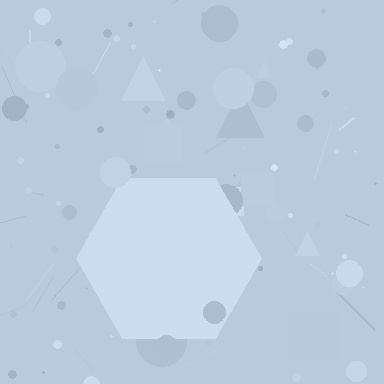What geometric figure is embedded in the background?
A hexagon is embedded in the background.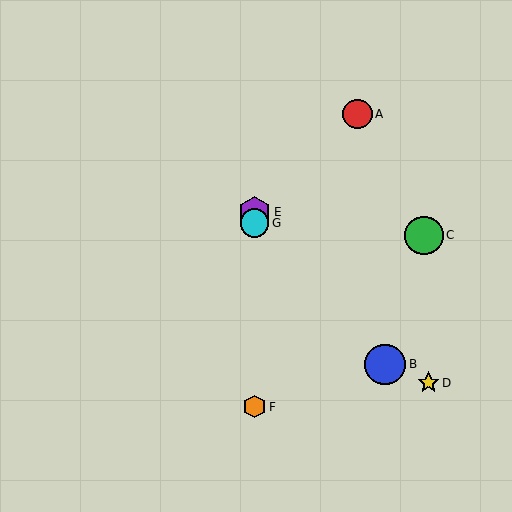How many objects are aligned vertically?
3 objects (E, F, G) are aligned vertically.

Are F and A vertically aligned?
No, F is at x≈255 and A is at x≈357.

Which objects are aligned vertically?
Objects E, F, G are aligned vertically.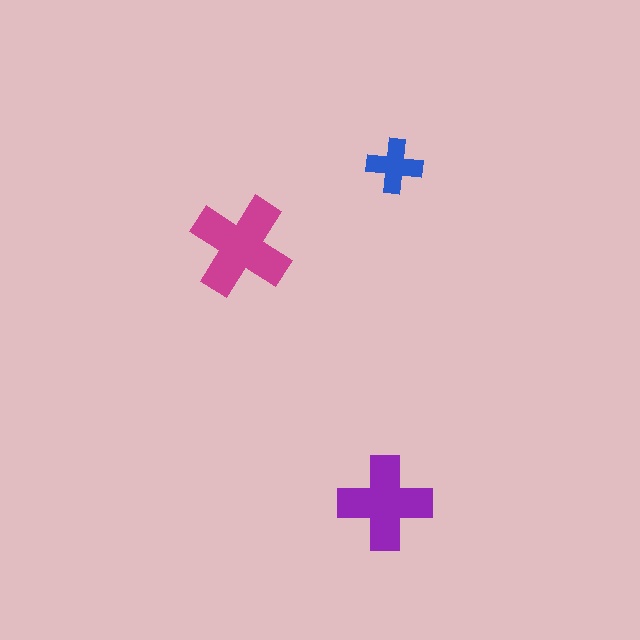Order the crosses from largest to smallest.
the magenta one, the purple one, the blue one.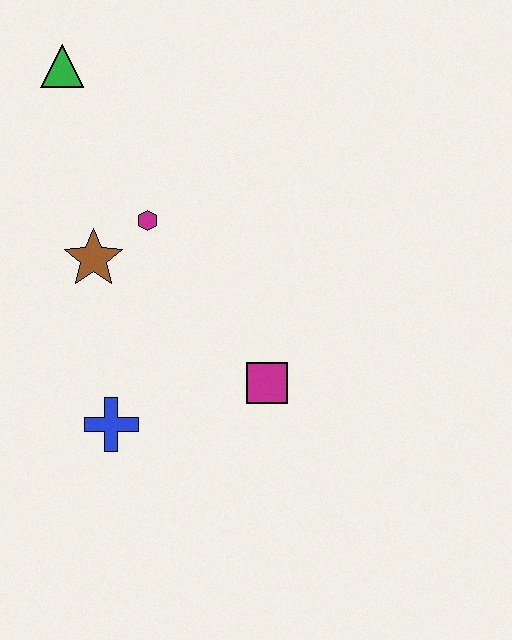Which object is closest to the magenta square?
The blue cross is closest to the magenta square.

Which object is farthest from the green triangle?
The magenta square is farthest from the green triangle.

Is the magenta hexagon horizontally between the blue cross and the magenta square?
Yes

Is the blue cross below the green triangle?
Yes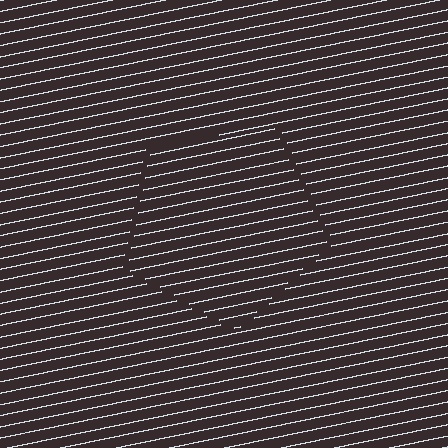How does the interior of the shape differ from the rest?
The interior of the shape contains the same grating, shifted by half a period — the contour is defined by the phase discontinuity where line-ends from the inner and outer gratings abut.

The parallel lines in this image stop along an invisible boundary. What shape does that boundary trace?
An illusory pentagon. The interior of the shape contains the same grating, shifted by half a period — the contour is defined by the phase discontinuity where line-ends from the inner and outer gratings abut.